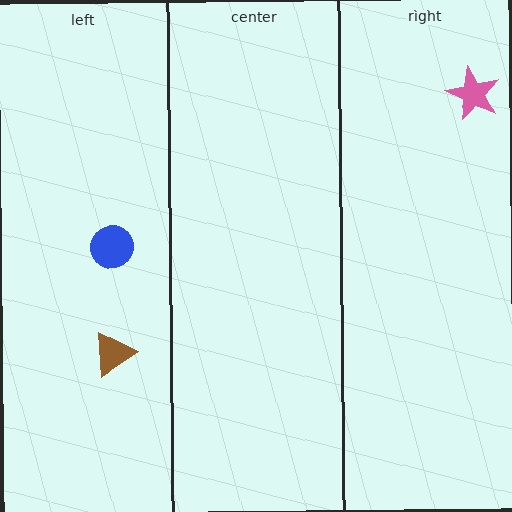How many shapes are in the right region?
1.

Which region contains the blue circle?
The left region.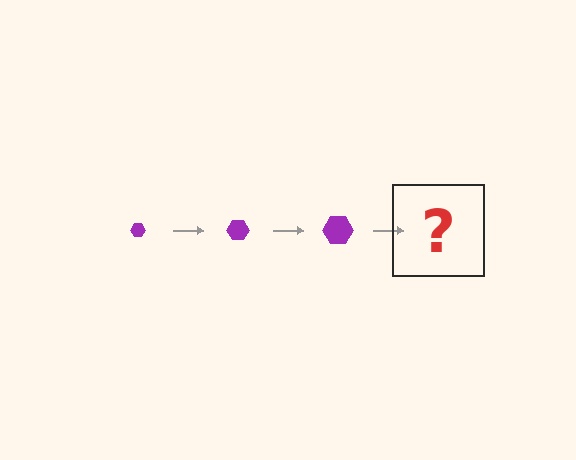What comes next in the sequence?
The next element should be a purple hexagon, larger than the previous one.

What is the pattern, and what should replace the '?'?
The pattern is that the hexagon gets progressively larger each step. The '?' should be a purple hexagon, larger than the previous one.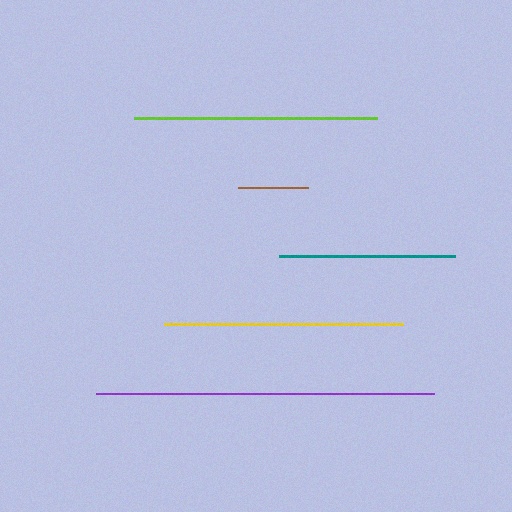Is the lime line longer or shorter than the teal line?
The lime line is longer than the teal line.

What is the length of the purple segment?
The purple segment is approximately 337 pixels long.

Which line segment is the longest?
The purple line is the longest at approximately 337 pixels.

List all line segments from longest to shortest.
From longest to shortest: purple, lime, yellow, teal, brown.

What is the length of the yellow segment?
The yellow segment is approximately 238 pixels long.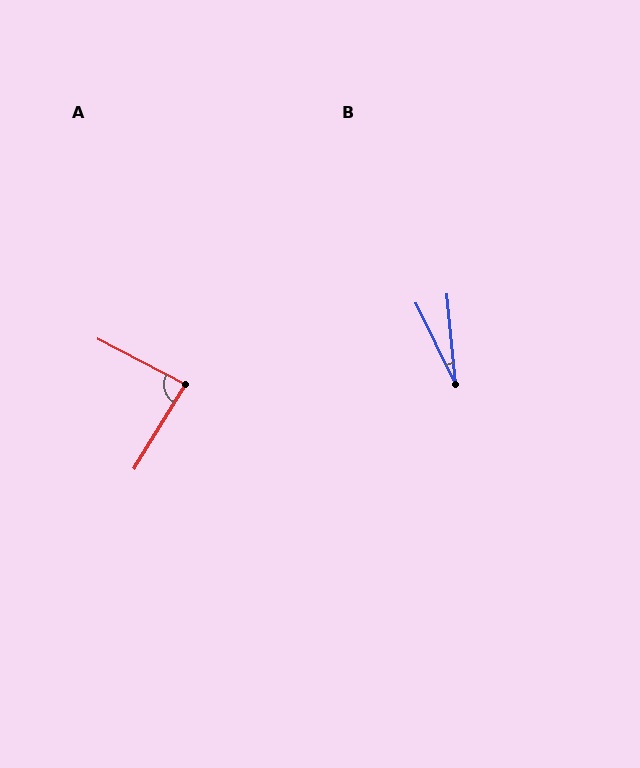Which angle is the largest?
A, at approximately 86 degrees.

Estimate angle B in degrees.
Approximately 21 degrees.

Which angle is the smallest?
B, at approximately 21 degrees.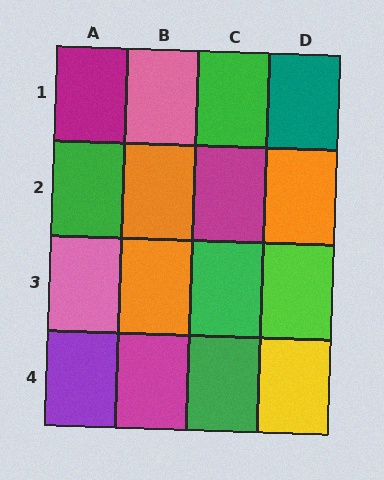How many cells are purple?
1 cell is purple.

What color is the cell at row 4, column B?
Magenta.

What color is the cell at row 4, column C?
Green.